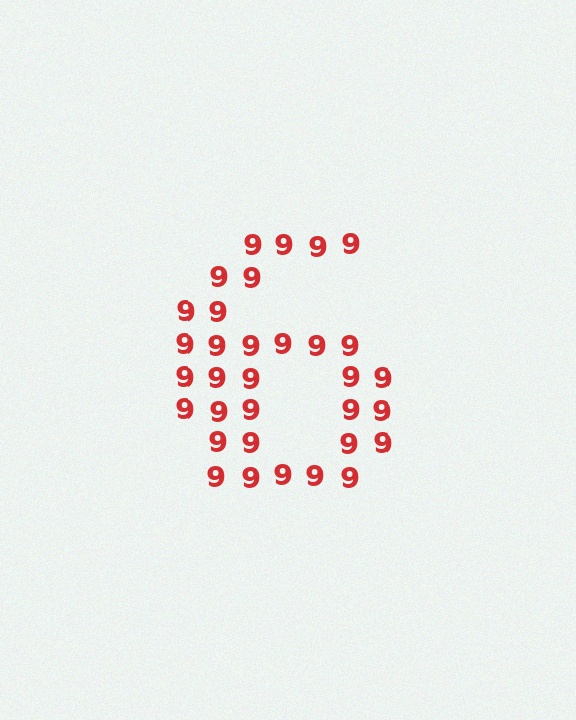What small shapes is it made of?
It is made of small digit 9's.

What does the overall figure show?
The overall figure shows the digit 6.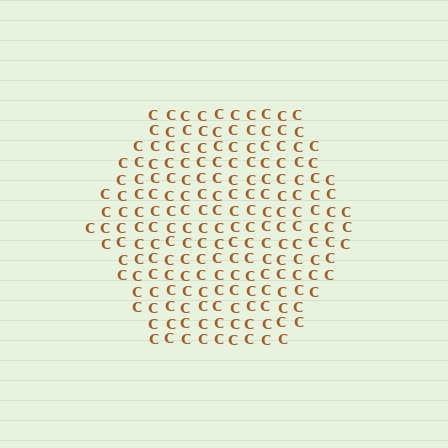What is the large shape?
The large shape is a hexagon.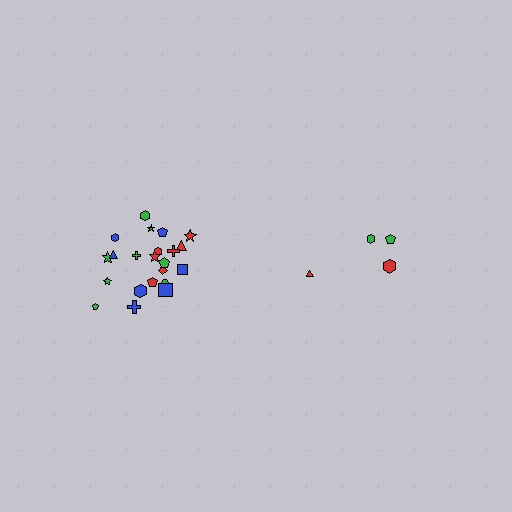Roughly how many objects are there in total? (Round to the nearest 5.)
Roughly 25 objects in total.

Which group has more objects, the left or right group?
The left group.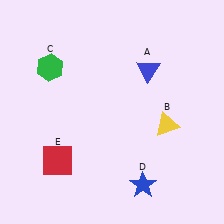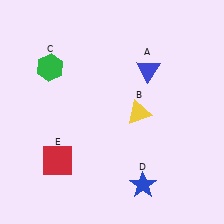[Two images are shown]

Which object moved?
The yellow triangle (B) moved left.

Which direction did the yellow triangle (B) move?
The yellow triangle (B) moved left.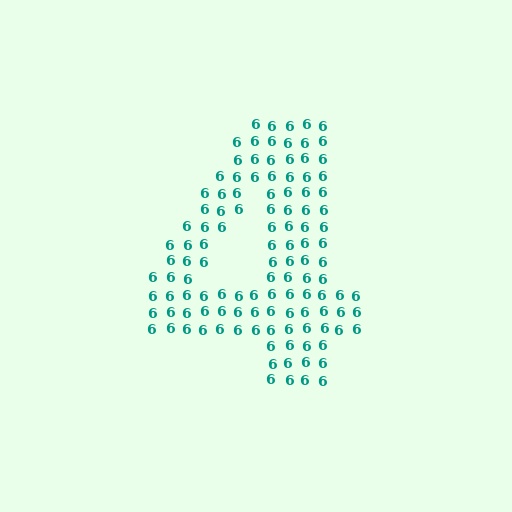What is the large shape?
The large shape is the digit 4.